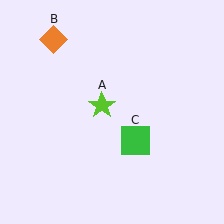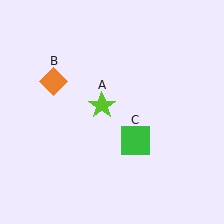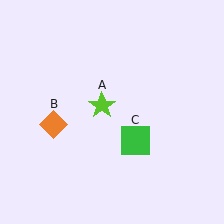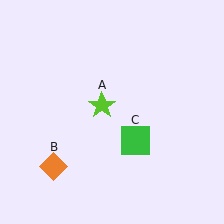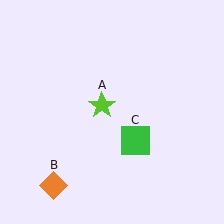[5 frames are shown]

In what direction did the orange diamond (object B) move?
The orange diamond (object B) moved down.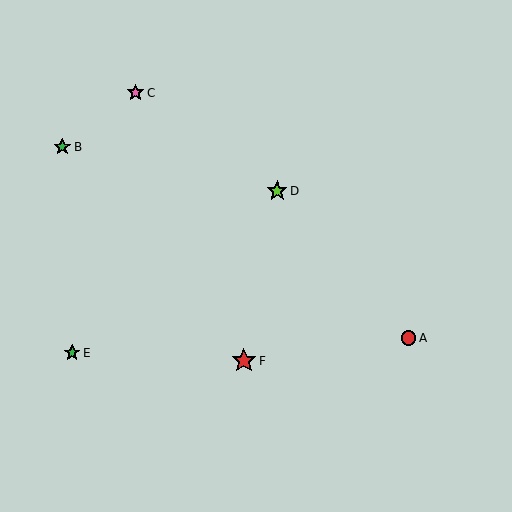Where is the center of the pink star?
The center of the pink star is at (135, 93).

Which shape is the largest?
The red star (labeled F) is the largest.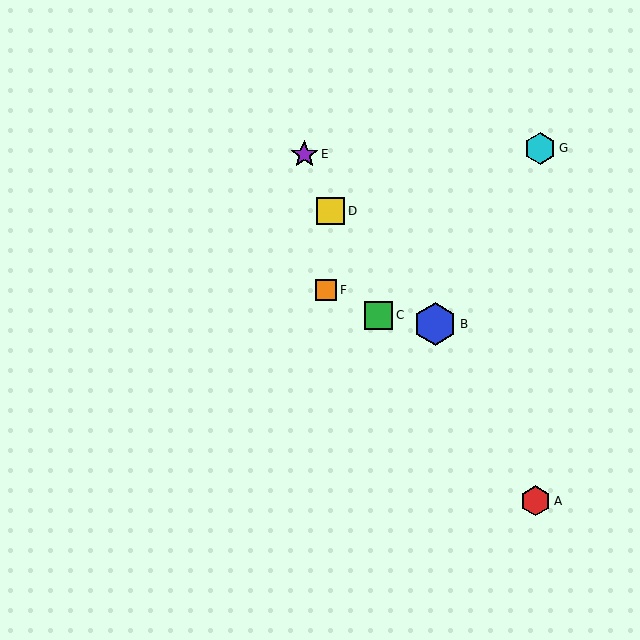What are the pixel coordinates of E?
Object E is at (304, 154).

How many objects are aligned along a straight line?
3 objects (C, D, E) are aligned along a straight line.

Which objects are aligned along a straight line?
Objects C, D, E are aligned along a straight line.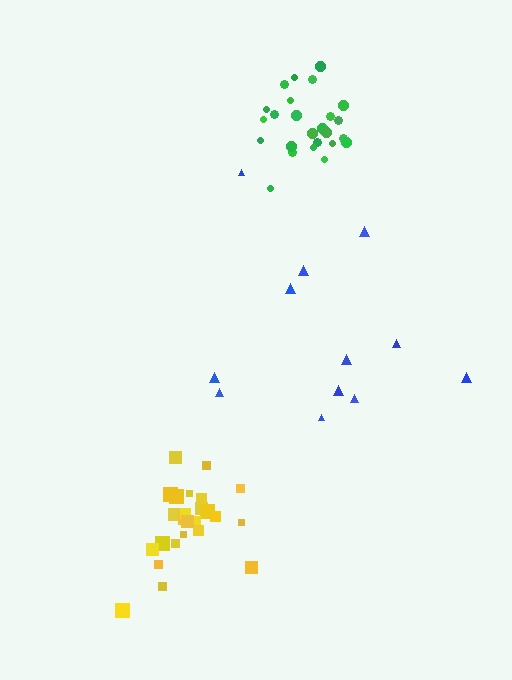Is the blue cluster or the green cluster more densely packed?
Green.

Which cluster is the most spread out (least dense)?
Blue.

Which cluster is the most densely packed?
Green.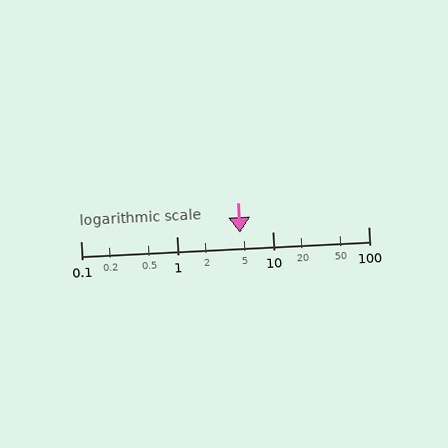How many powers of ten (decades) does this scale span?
The scale spans 3 decades, from 0.1 to 100.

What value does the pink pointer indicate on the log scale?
The pointer indicates approximately 4.6.